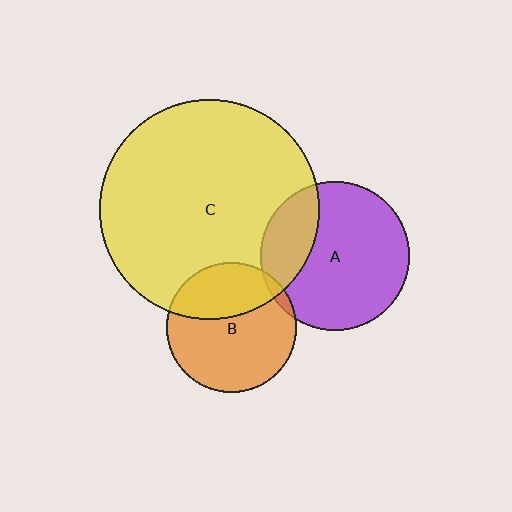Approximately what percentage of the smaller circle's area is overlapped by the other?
Approximately 35%.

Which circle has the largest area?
Circle C (yellow).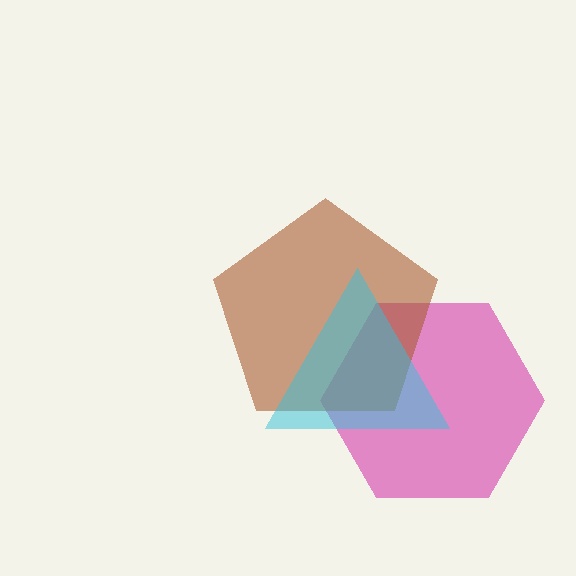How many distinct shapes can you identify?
There are 3 distinct shapes: a magenta hexagon, a brown pentagon, a cyan triangle.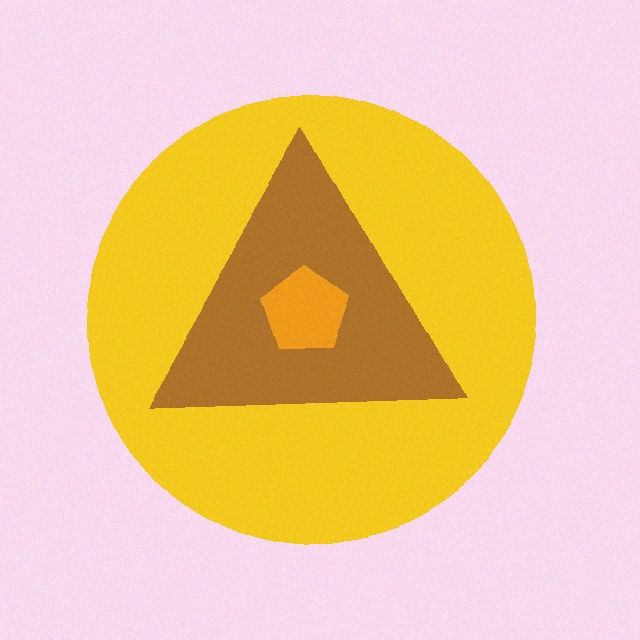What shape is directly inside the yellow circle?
The brown triangle.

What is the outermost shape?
The yellow circle.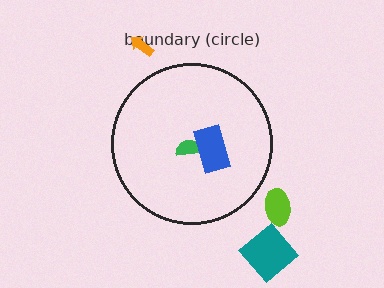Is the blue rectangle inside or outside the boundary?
Inside.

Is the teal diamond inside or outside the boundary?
Outside.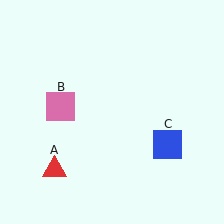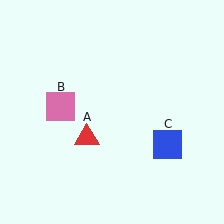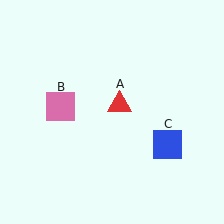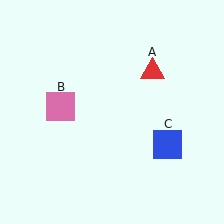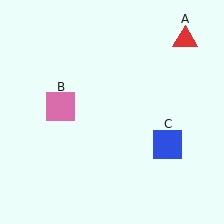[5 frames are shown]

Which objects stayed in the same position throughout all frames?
Pink square (object B) and blue square (object C) remained stationary.